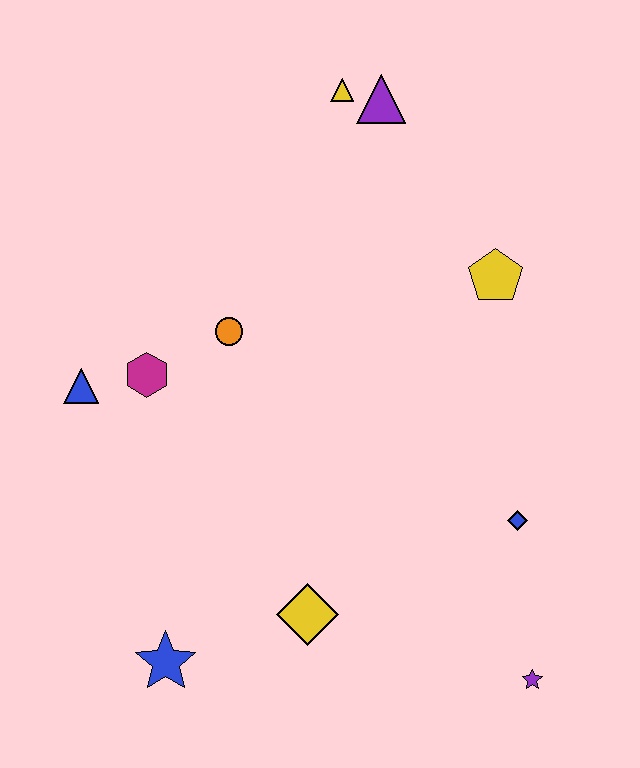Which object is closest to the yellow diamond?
The blue star is closest to the yellow diamond.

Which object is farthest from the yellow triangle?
The purple star is farthest from the yellow triangle.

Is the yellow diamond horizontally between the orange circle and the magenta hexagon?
No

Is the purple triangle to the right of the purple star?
No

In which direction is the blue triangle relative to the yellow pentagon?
The blue triangle is to the left of the yellow pentagon.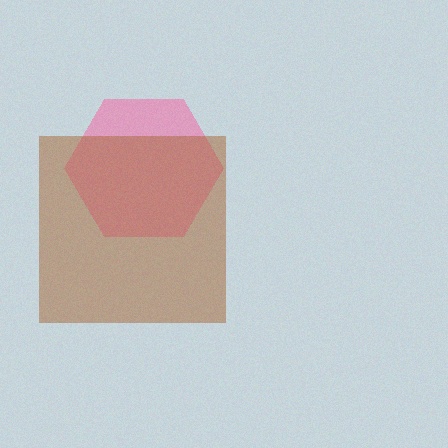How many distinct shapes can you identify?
There are 2 distinct shapes: a pink hexagon, a brown square.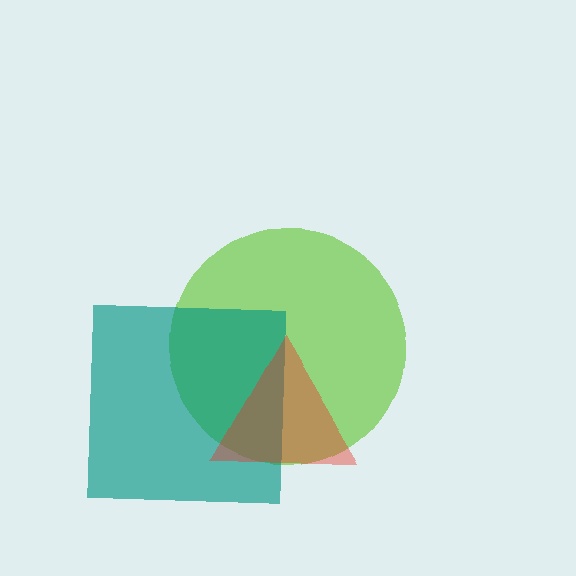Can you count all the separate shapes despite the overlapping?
Yes, there are 3 separate shapes.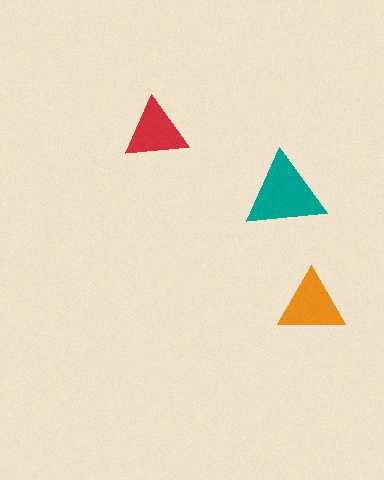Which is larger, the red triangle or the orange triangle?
The orange one.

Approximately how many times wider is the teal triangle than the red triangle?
About 1.5 times wider.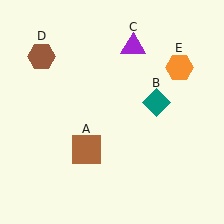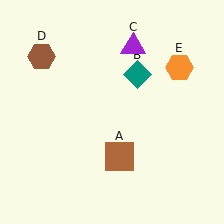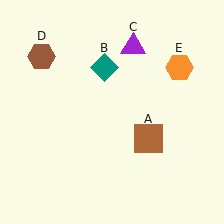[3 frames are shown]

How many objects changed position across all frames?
2 objects changed position: brown square (object A), teal diamond (object B).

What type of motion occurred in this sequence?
The brown square (object A), teal diamond (object B) rotated counterclockwise around the center of the scene.